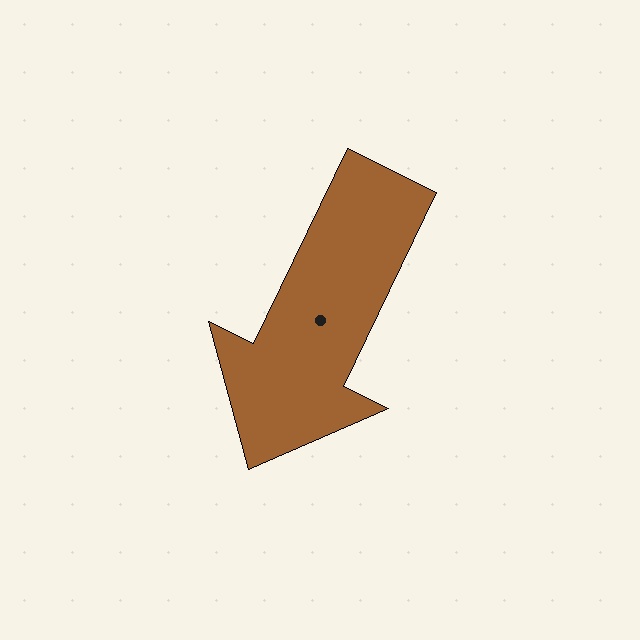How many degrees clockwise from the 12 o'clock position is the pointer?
Approximately 206 degrees.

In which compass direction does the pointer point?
Southwest.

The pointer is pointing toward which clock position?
Roughly 7 o'clock.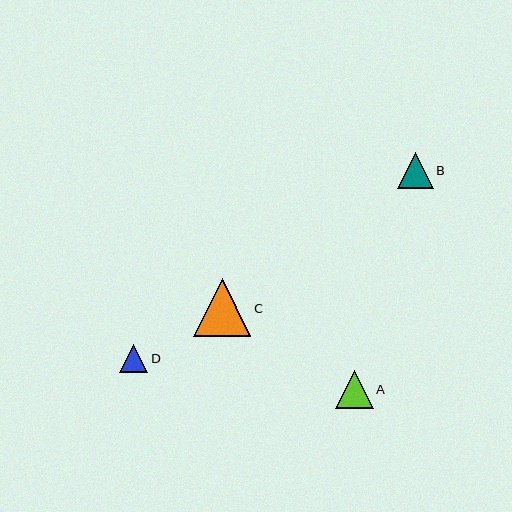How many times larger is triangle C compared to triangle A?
Triangle C is approximately 1.5 times the size of triangle A.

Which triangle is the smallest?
Triangle D is the smallest with a size of approximately 28 pixels.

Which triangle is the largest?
Triangle C is the largest with a size of approximately 58 pixels.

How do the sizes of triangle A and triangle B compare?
Triangle A and triangle B are approximately the same size.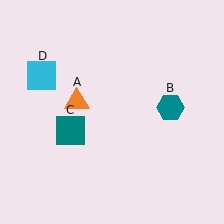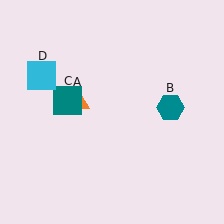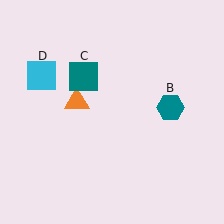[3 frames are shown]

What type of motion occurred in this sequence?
The teal square (object C) rotated clockwise around the center of the scene.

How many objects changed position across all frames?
1 object changed position: teal square (object C).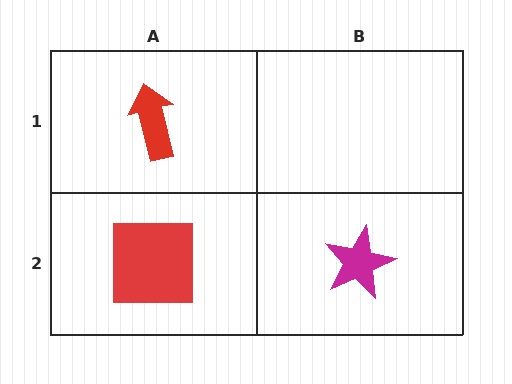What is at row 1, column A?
A red arrow.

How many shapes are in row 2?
2 shapes.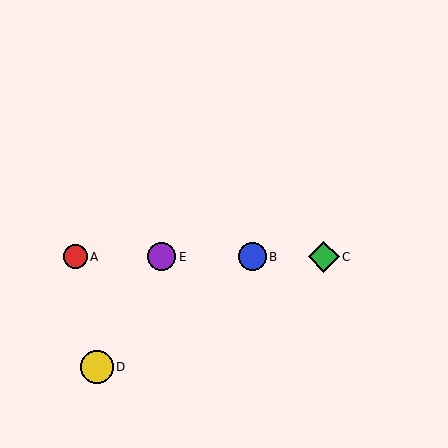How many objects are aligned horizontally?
4 objects (A, B, C, E) are aligned horizontally.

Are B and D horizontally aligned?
No, B is at y≈257 and D is at y≈367.